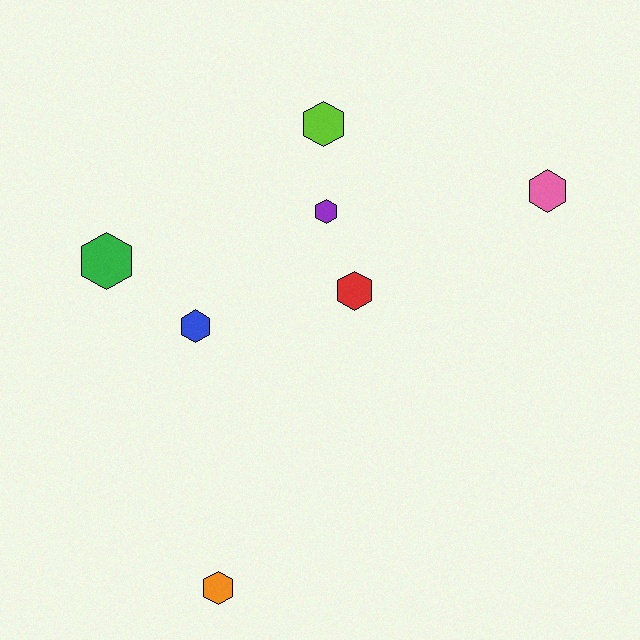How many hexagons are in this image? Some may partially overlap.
There are 7 hexagons.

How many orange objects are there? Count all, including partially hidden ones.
There is 1 orange object.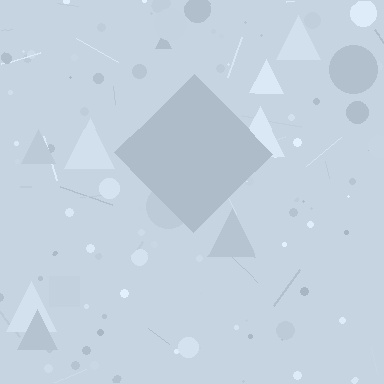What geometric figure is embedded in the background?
A diamond is embedded in the background.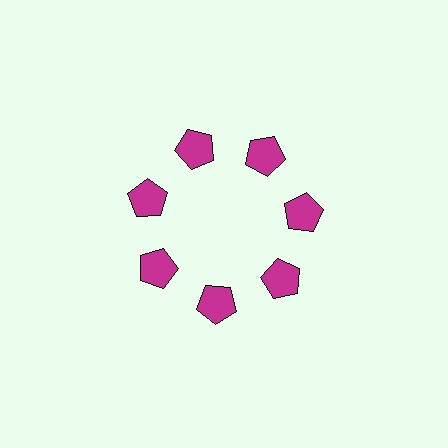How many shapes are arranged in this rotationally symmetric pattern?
There are 7 shapes, arranged in 7 groups of 1.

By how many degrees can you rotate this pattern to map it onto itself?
The pattern maps onto itself every 51 degrees of rotation.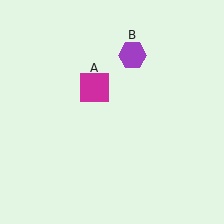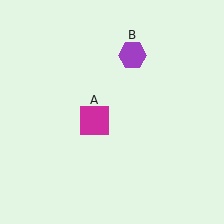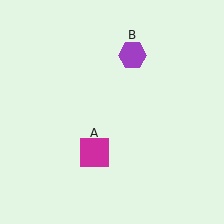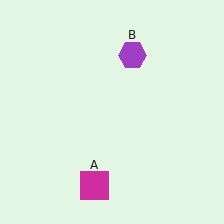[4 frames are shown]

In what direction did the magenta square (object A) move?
The magenta square (object A) moved down.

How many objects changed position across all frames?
1 object changed position: magenta square (object A).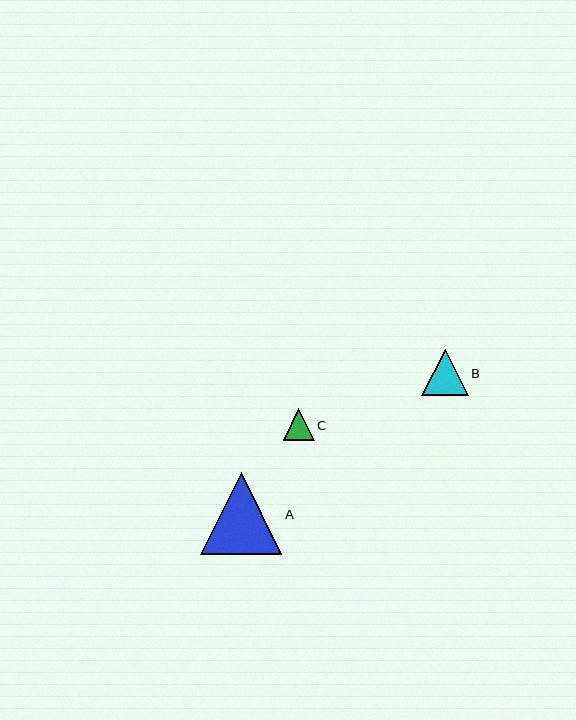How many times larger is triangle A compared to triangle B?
Triangle A is approximately 1.7 times the size of triangle B.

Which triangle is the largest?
Triangle A is the largest with a size of approximately 81 pixels.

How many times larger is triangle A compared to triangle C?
Triangle A is approximately 2.6 times the size of triangle C.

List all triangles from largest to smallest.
From largest to smallest: A, B, C.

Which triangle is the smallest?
Triangle C is the smallest with a size of approximately 31 pixels.